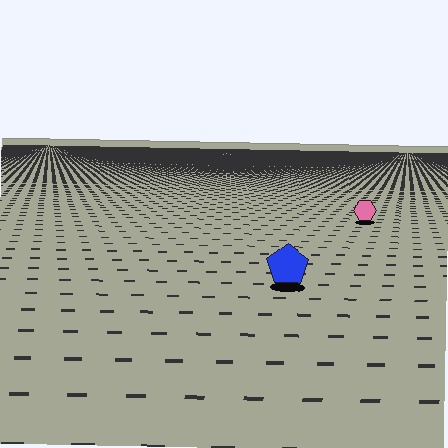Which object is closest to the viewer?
The blue pentagon is closest. The texture marks near it are larger and more spread out.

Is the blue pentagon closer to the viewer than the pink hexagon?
Yes. The blue pentagon is closer — you can tell from the texture gradient: the ground texture is coarser near it.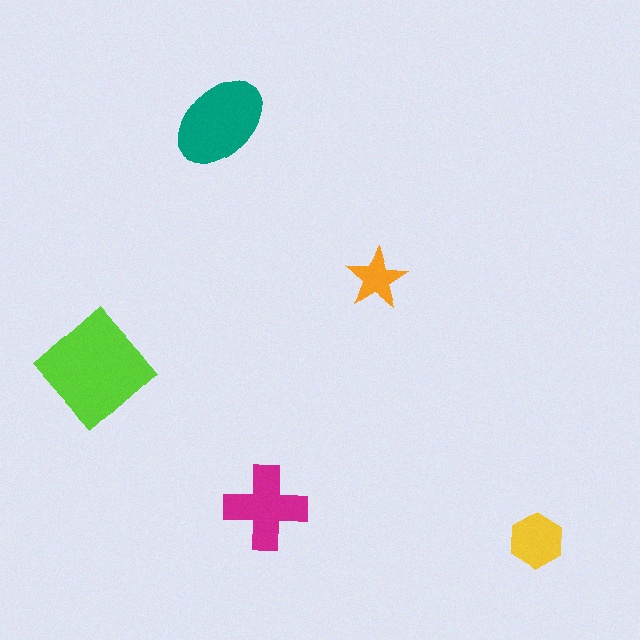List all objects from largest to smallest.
The lime diamond, the teal ellipse, the magenta cross, the yellow hexagon, the orange star.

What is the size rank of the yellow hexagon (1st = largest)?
4th.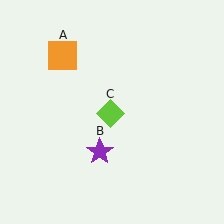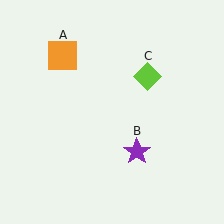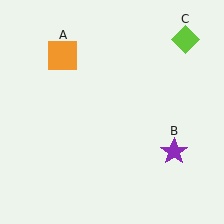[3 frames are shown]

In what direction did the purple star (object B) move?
The purple star (object B) moved right.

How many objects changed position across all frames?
2 objects changed position: purple star (object B), lime diamond (object C).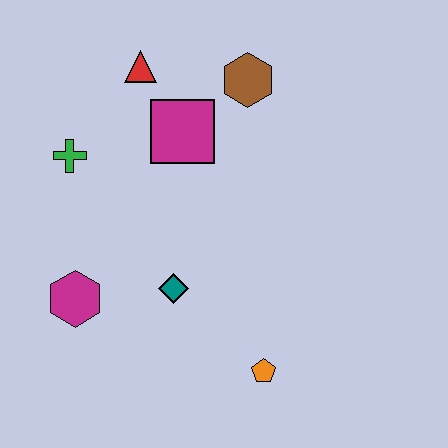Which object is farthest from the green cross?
The orange pentagon is farthest from the green cross.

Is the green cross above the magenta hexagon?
Yes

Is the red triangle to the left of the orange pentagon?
Yes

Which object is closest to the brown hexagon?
The magenta square is closest to the brown hexagon.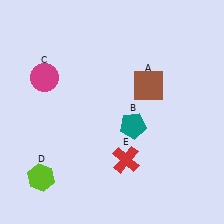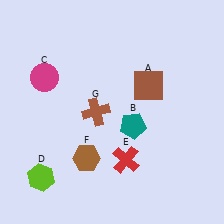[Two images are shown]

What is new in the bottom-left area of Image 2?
A brown hexagon (F) was added in the bottom-left area of Image 2.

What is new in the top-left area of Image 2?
A brown cross (G) was added in the top-left area of Image 2.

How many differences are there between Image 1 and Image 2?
There are 2 differences between the two images.